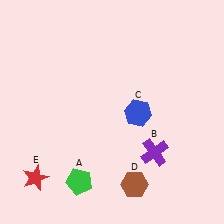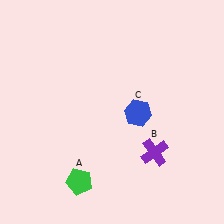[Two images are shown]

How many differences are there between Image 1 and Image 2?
There are 2 differences between the two images.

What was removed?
The brown hexagon (D), the red star (E) were removed in Image 2.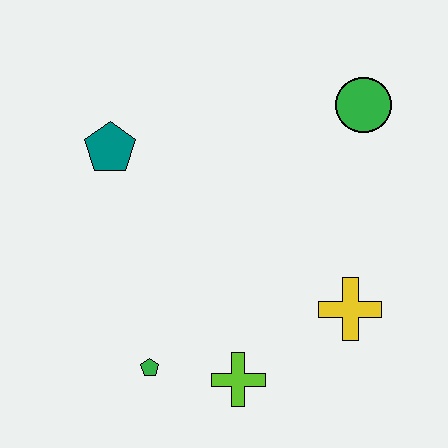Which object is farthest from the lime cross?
The green circle is farthest from the lime cross.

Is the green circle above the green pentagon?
Yes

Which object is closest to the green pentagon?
The lime cross is closest to the green pentagon.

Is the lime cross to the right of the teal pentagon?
Yes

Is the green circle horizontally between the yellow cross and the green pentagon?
No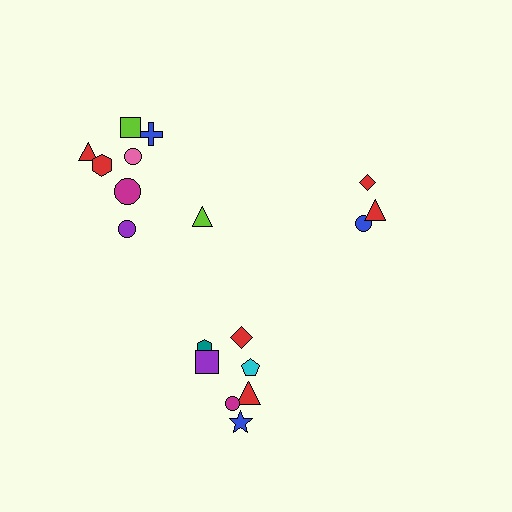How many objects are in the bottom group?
There are 7 objects.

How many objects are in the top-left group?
There are 8 objects.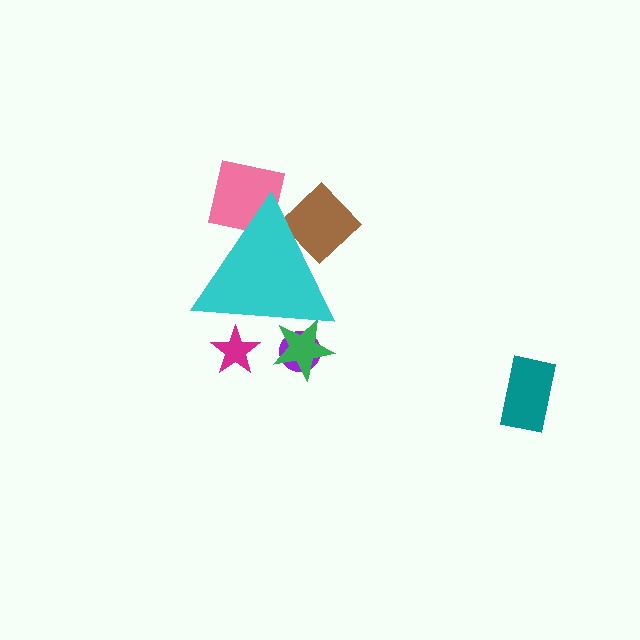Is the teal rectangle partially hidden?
No, the teal rectangle is fully visible.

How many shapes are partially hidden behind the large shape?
5 shapes are partially hidden.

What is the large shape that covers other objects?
A cyan triangle.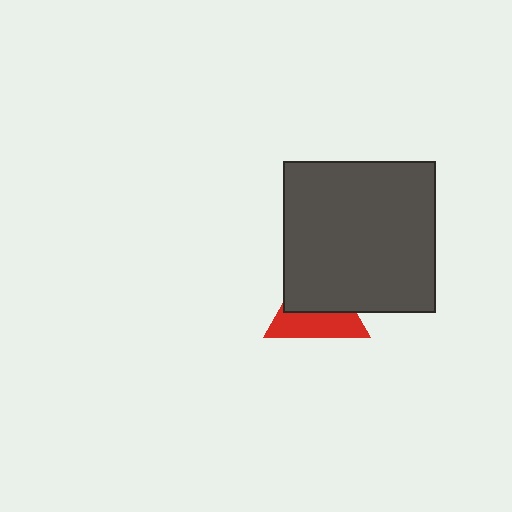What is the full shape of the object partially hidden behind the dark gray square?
The partially hidden object is a red triangle.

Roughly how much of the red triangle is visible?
About half of it is visible (roughly 45%).